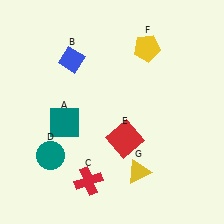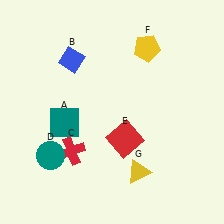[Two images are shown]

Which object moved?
The red cross (C) moved up.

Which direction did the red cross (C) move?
The red cross (C) moved up.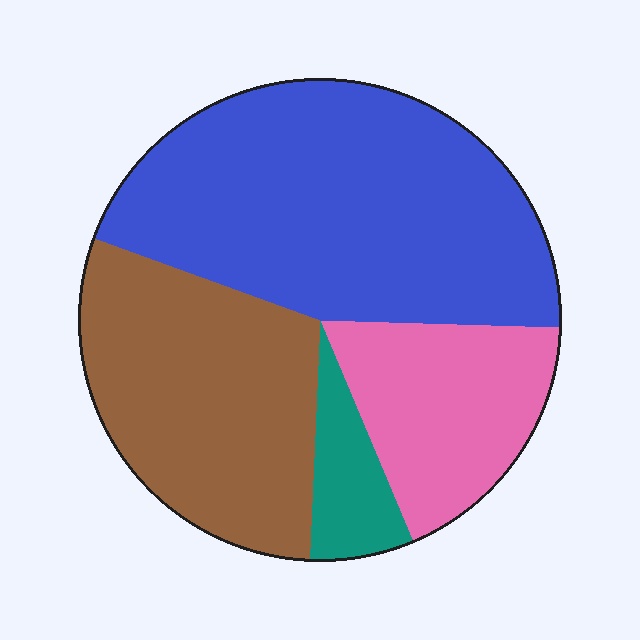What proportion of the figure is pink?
Pink takes up about one sixth (1/6) of the figure.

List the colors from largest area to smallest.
From largest to smallest: blue, brown, pink, teal.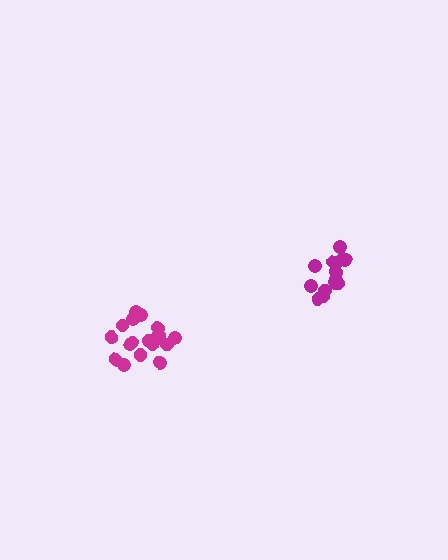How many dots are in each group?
Group 1: 14 dots, Group 2: 18 dots (32 total).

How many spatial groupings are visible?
There are 2 spatial groupings.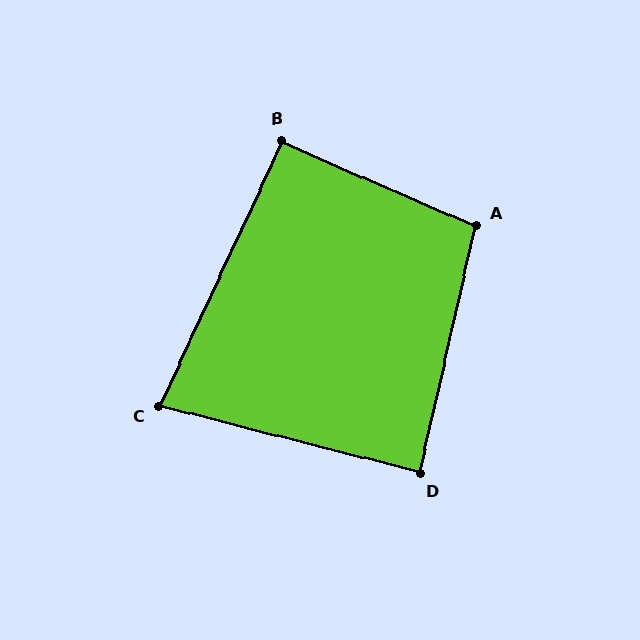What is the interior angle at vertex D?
Approximately 89 degrees (approximately right).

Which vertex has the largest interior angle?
A, at approximately 100 degrees.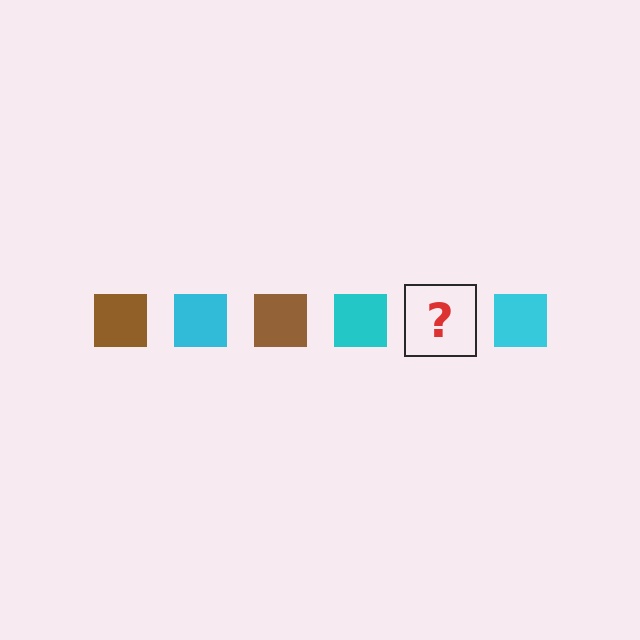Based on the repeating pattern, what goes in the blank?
The blank should be a brown square.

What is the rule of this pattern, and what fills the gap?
The rule is that the pattern cycles through brown, cyan squares. The gap should be filled with a brown square.